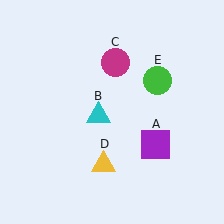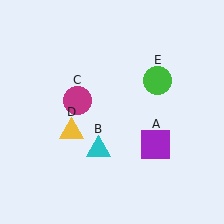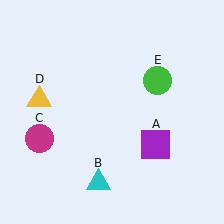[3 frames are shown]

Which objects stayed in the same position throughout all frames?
Purple square (object A) and green circle (object E) remained stationary.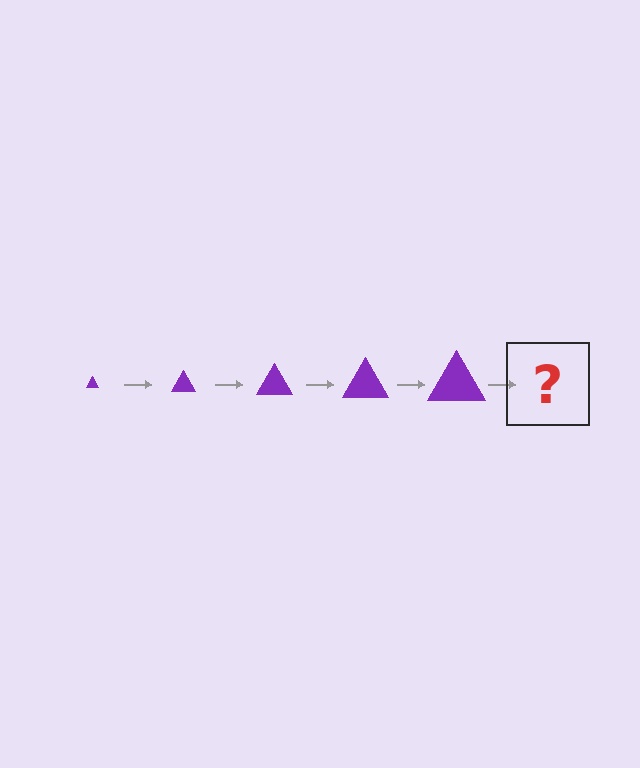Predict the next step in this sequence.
The next step is a purple triangle, larger than the previous one.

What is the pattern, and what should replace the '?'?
The pattern is that the triangle gets progressively larger each step. The '?' should be a purple triangle, larger than the previous one.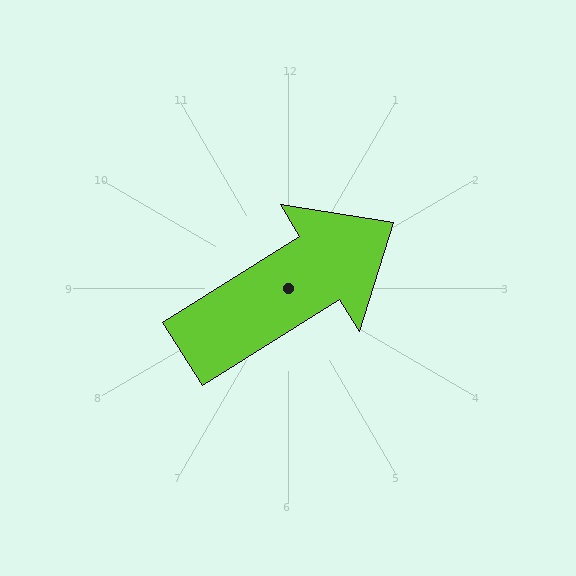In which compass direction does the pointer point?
Northeast.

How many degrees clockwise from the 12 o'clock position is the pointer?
Approximately 58 degrees.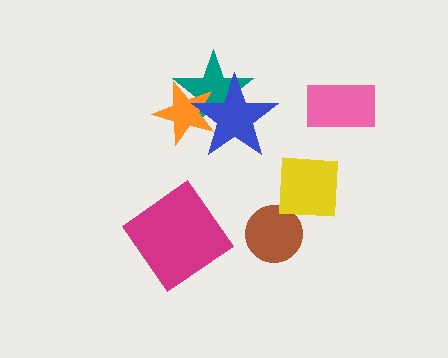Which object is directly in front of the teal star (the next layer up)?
The orange star is directly in front of the teal star.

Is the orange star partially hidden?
Yes, it is partially covered by another shape.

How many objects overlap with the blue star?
2 objects overlap with the blue star.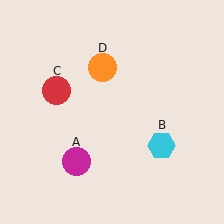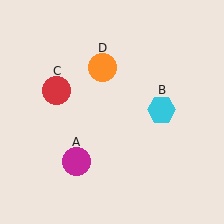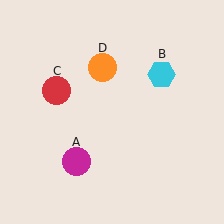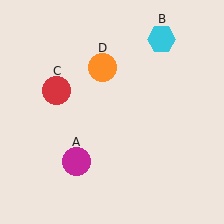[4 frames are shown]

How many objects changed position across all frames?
1 object changed position: cyan hexagon (object B).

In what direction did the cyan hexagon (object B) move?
The cyan hexagon (object B) moved up.